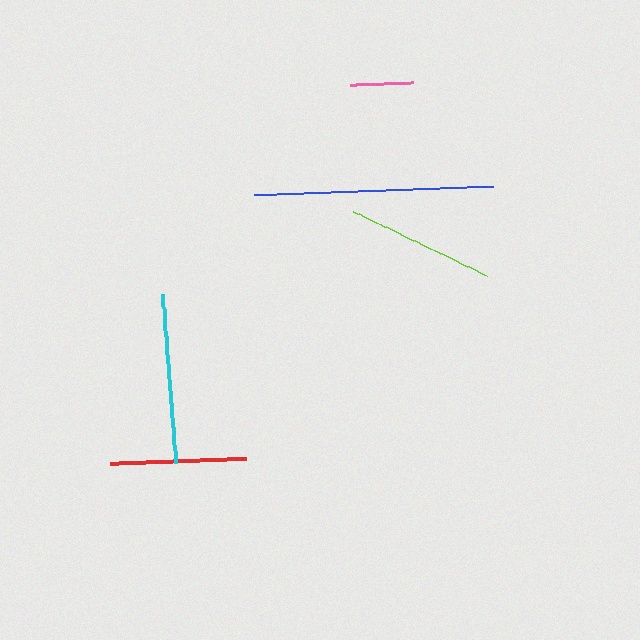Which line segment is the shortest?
The pink line is the shortest at approximately 63 pixels.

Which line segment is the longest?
The blue line is the longest at approximately 239 pixels.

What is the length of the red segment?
The red segment is approximately 137 pixels long.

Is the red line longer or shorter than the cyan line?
The cyan line is longer than the red line.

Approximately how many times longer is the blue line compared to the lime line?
The blue line is approximately 1.6 times the length of the lime line.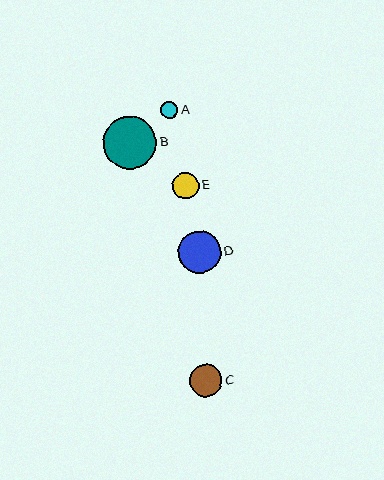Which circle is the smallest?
Circle A is the smallest with a size of approximately 17 pixels.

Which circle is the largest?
Circle B is the largest with a size of approximately 53 pixels.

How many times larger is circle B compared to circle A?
Circle B is approximately 3.1 times the size of circle A.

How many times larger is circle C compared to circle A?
Circle C is approximately 1.9 times the size of circle A.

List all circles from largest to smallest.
From largest to smallest: B, D, C, E, A.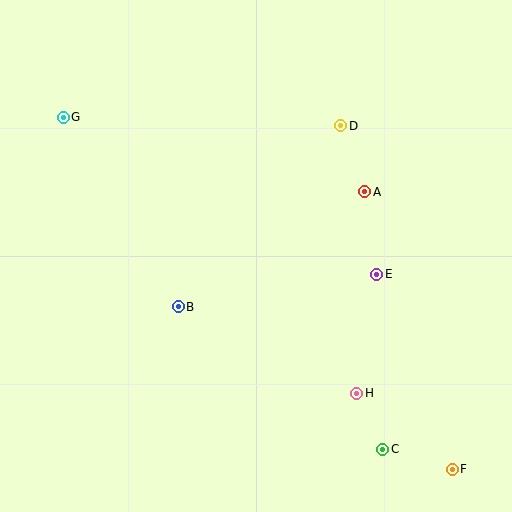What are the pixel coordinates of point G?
Point G is at (63, 117).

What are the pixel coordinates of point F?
Point F is at (452, 469).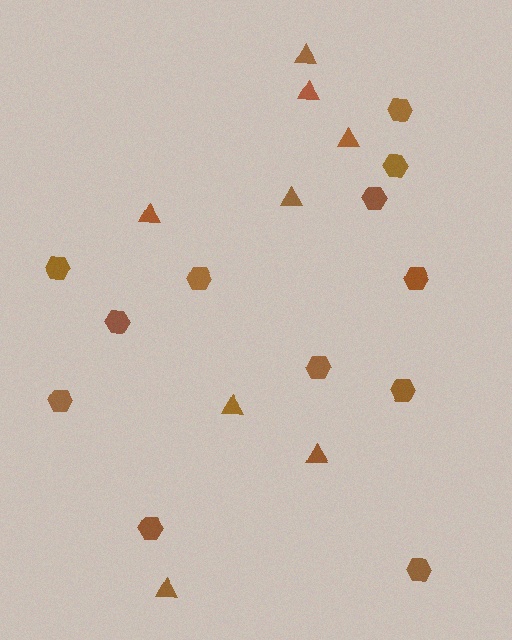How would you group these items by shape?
There are 2 groups: one group of hexagons (12) and one group of triangles (8).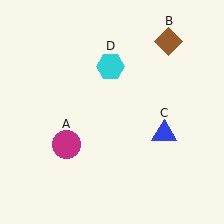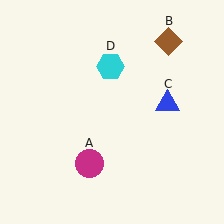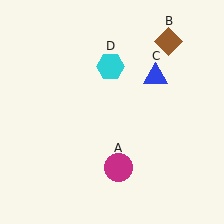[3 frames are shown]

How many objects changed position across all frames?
2 objects changed position: magenta circle (object A), blue triangle (object C).